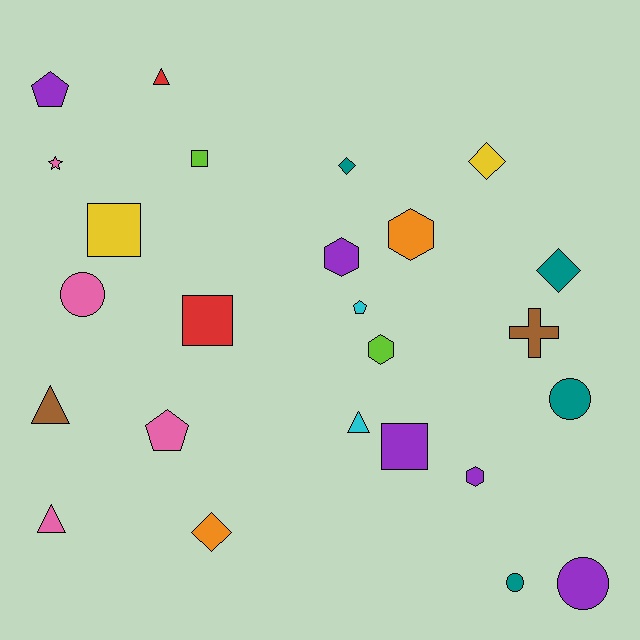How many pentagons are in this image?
There are 3 pentagons.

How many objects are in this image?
There are 25 objects.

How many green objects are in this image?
There are no green objects.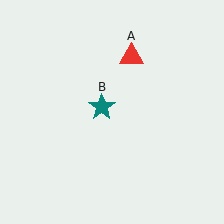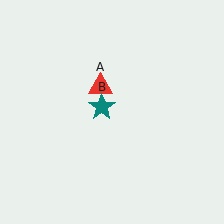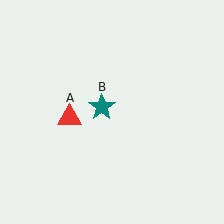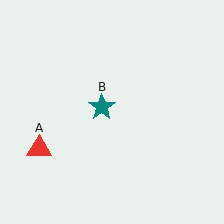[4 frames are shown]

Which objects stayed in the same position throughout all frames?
Teal star (object B) remained stationary.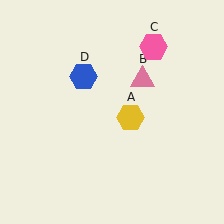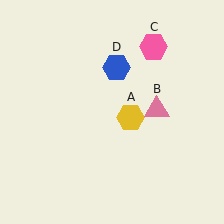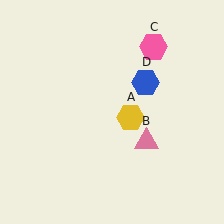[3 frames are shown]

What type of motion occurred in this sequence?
The pink triangle (object B), blue hexagon (object D) rotated clockwise around the center of the scene.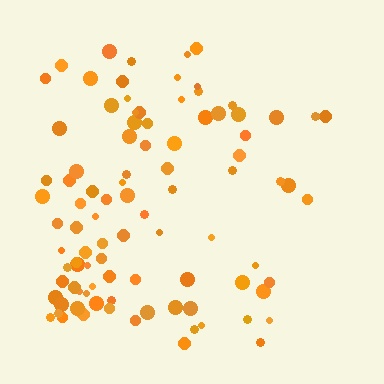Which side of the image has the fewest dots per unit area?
The right.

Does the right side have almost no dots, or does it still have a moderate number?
Still a moderate number, just noticeably fewer than the left.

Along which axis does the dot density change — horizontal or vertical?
Horizontal.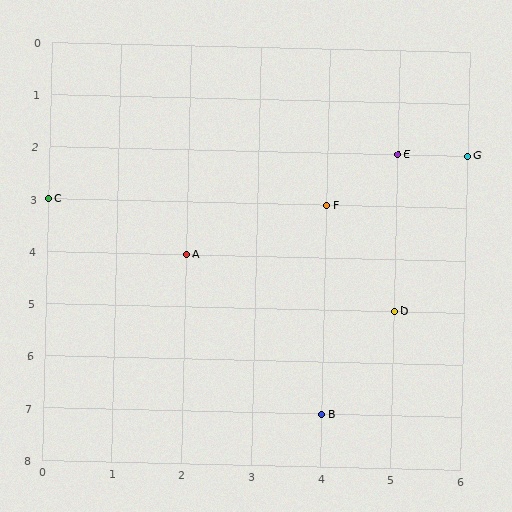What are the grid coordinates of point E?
Point E is at grid coordinates (5, 2).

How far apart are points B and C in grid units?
Points B and C are 4 columns and 4 rows apart (about 5.7 grid units diagonally).